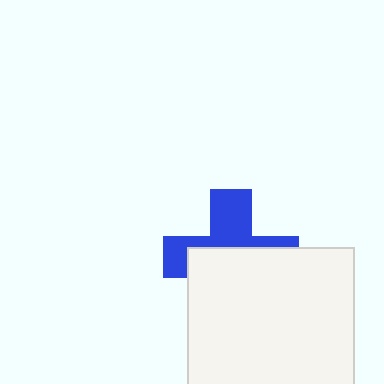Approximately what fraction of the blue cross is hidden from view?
Roughly 56% of the blue cross is hidden behind the white square.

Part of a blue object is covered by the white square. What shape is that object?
It is a cross.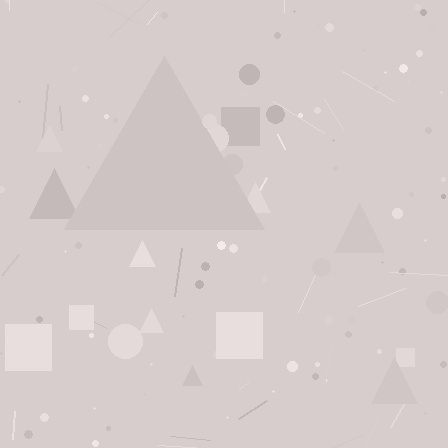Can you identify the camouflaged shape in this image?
The camouflaged shape is a triangle.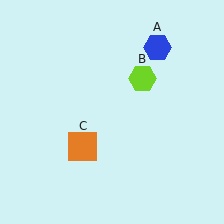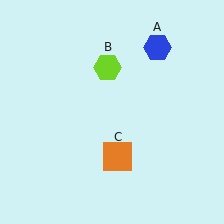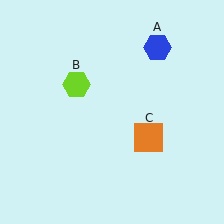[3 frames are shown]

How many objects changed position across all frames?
2 objects changed position: lime hexagon (object B), orange square (object C).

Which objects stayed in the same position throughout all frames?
Blue hexagon (object A) remained stationary.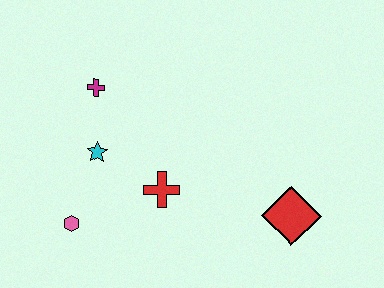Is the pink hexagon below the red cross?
Yes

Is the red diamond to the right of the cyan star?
Yes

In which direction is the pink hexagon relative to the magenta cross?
The pink hexagon is below the magenta cross.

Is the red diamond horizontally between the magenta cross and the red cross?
No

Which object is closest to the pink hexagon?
The cyan star is closest to the pink hexagon.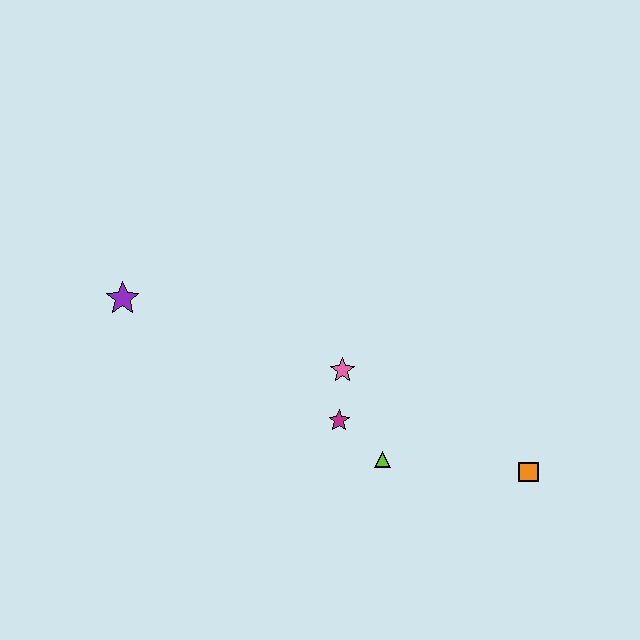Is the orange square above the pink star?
No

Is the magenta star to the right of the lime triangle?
No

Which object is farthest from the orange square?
The purple star is farthest from the orange square.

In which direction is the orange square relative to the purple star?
The orange square is to the right of the purple star.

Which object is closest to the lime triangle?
The magenta star is closest to the lime triangle.